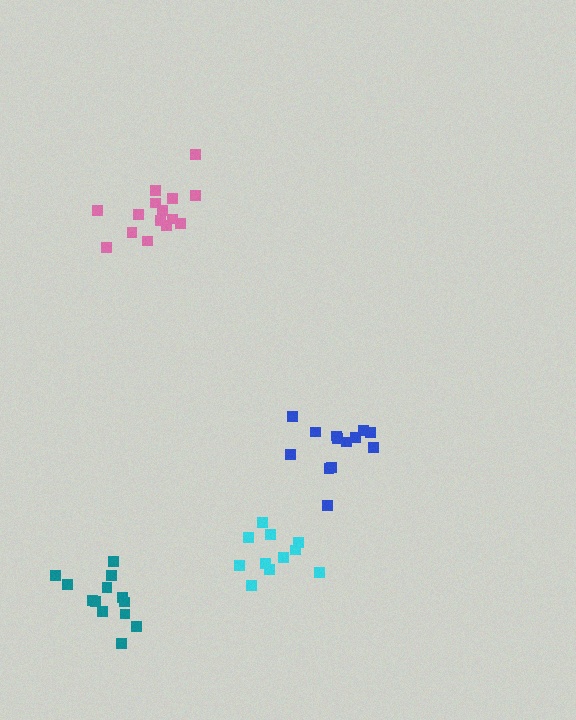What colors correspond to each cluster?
The clusters are colored: teal, cyan, blue, pink.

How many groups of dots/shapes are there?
There are 4 groups.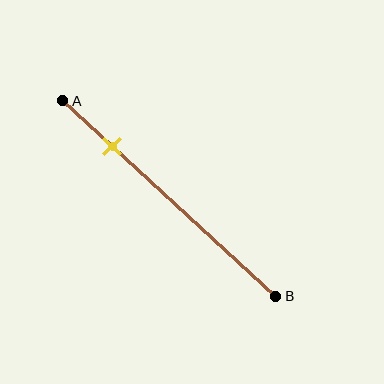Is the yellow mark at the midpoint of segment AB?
No, the mark is at about 25% from A, not at the 50% midpoint.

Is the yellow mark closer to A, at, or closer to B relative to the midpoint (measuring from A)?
The yellow mark is closer to point A than the midpoint of segment AB.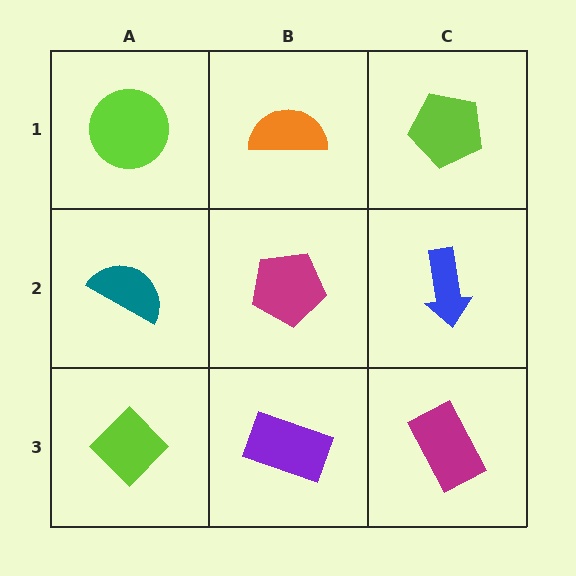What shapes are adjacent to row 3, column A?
A teal semicircle (row 2, column A), a purple rectangle (row 3, column B).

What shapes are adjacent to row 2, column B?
An orange semicircle (row 1, column B), a purple rectangle (row 3, column B), a teal semicircle (row 2, column A), a blue arrow (row 2, column C).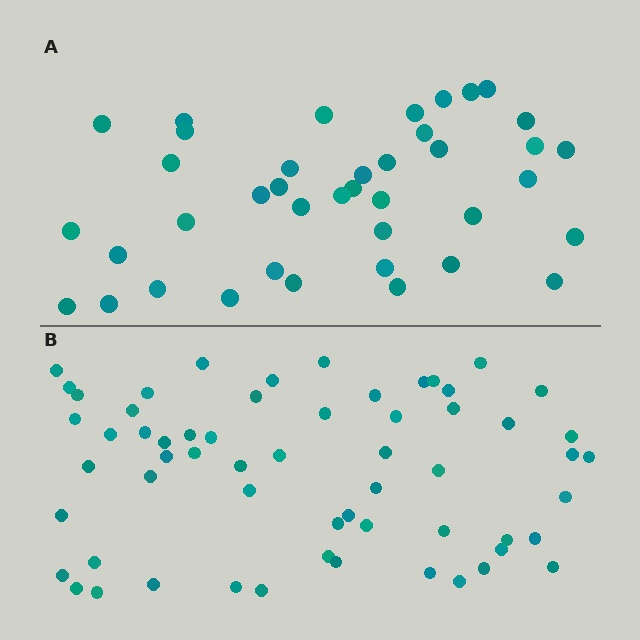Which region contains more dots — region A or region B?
Region B (the bottom region) has more dots.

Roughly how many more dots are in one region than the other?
Region B has approximately 20 more dots than region A.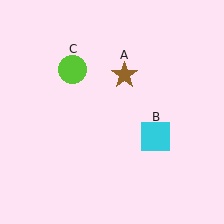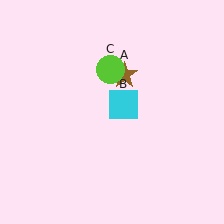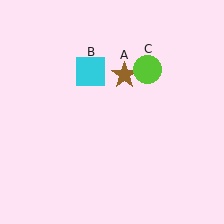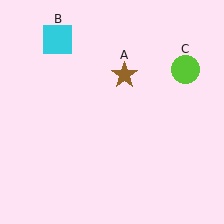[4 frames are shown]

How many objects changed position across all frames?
2 objects changed position: cyan square (object B), lime circle (object C).